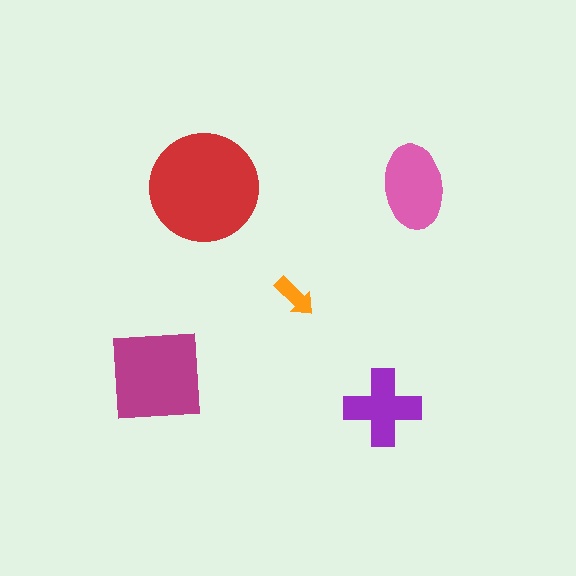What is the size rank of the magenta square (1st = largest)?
2nd.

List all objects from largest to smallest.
The red circle, the magenta square, the pink ellipse, the purple cross, the orange arrow.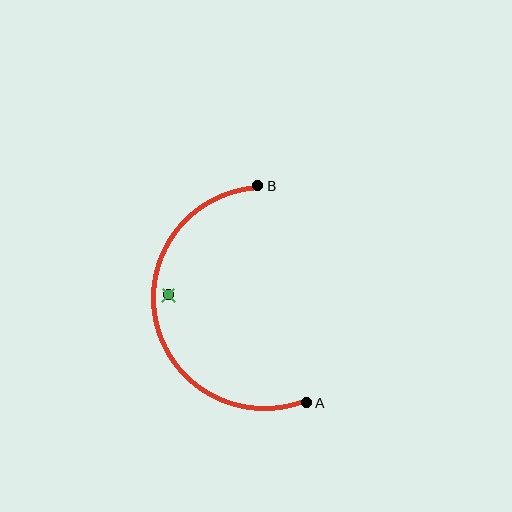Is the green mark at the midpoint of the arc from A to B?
No — the green mark does not lie on the arc at all. It sits slightly inside the curve.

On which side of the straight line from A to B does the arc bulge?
The arc bulges to the left of the straight line connecting A and B.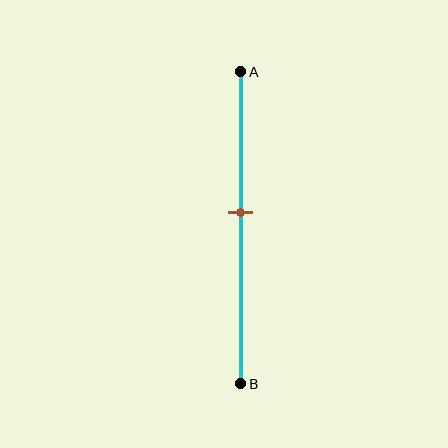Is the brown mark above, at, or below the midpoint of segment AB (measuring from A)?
The brown mark is above the midpoint of segment AB.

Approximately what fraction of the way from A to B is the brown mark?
The brown mark is approximately 45% of the way from A to B.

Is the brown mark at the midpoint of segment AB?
No, the mark is at about 45% from A, not at the 50% midpoint.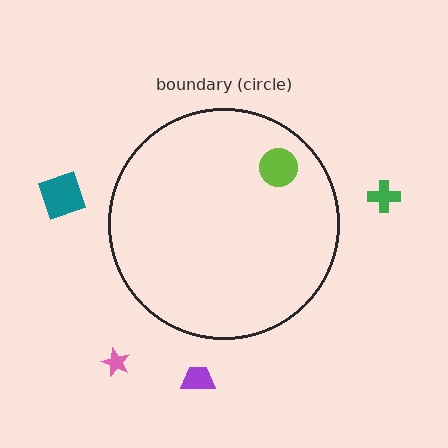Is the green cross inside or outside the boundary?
Outside.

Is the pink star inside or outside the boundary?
Outside.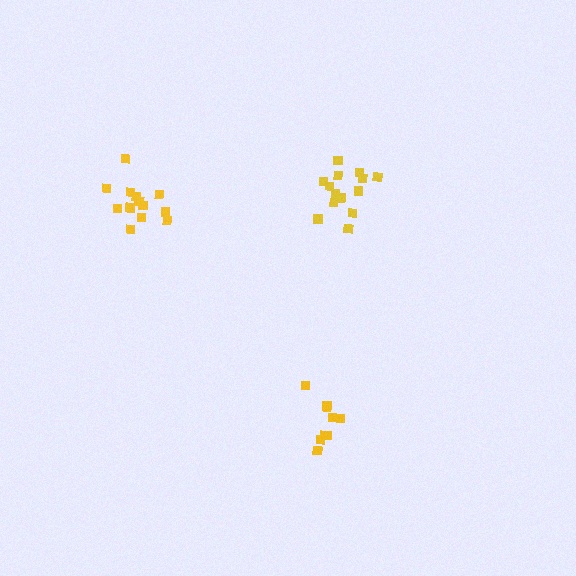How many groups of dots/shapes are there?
There are 3 groups.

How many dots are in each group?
Group 1: 14 dots, Group 2: 9 dots, Group 3: 14 dots (37 total).